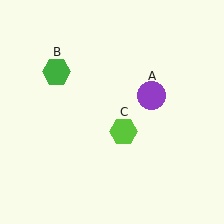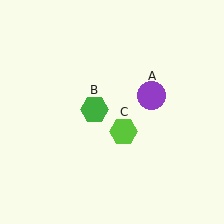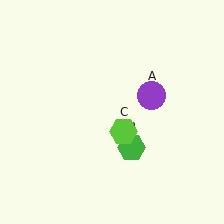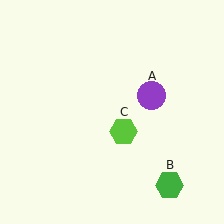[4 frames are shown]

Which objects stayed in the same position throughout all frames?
Purple circle (object A) and lime hexagon (object C) remained stationary.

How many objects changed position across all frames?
1 object changed position: green hexagon (object B).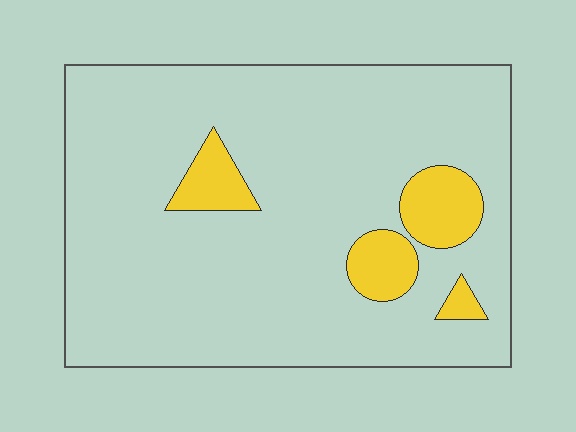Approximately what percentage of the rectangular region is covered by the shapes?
Approximately 10%.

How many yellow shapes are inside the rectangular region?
4.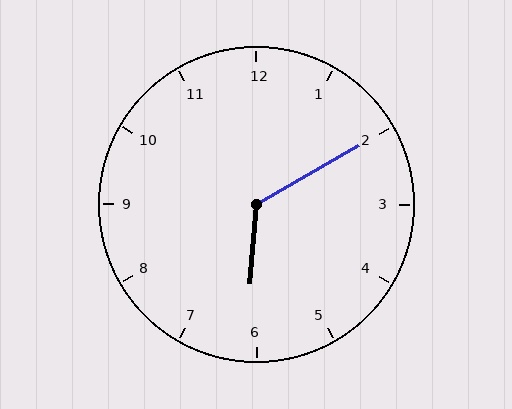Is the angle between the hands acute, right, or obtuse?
It is obtuse.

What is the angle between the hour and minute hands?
Approximately 125 degrees.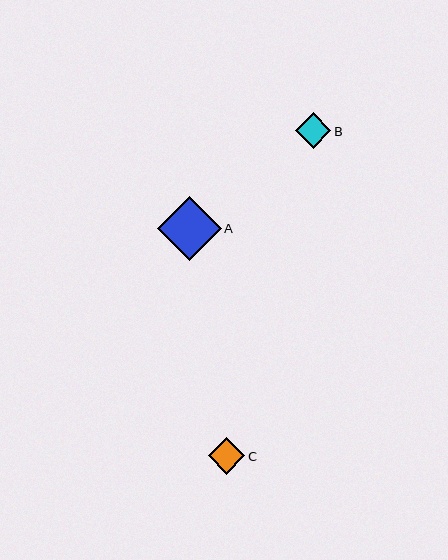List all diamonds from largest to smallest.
From largest to smallest: A, C, B.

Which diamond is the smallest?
Diamond B is the smallest with a size of approximately 36 pixels.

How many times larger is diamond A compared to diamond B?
Diamond A is approximately 1.8 times the size of diamond B.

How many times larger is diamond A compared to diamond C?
Diamond A is approximately 1.8 times the size of diamond C.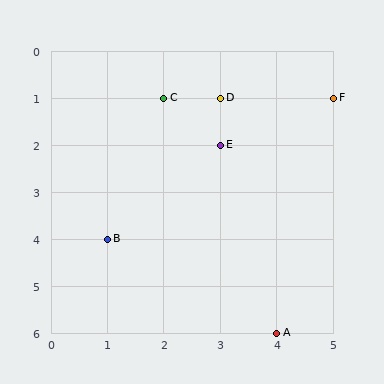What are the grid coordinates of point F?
Point F is at grid coordinates (5, 1).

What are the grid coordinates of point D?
Point D is at grid coordinates (3, 1).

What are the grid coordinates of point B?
Point B is at grid coordinates (1, 4).